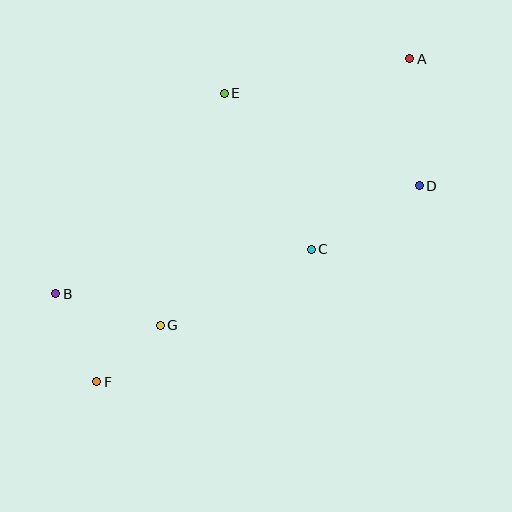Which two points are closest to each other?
Points F and G are closest to each other.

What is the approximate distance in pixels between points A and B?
The distance between A and B is approximately 425 pixels.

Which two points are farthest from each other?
Points A and F are farthest from each other.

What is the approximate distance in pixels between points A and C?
The distance between A and C is approximately 215 pixels.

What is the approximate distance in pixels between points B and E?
The distance between B and E is approximately 262 pixels.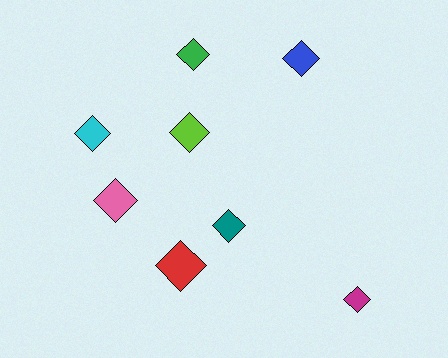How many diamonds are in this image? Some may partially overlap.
There are 8 diamonds.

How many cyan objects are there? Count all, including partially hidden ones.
There is 1 cyan object.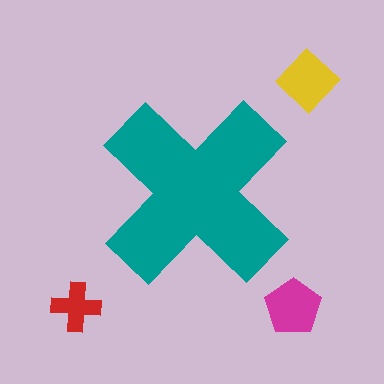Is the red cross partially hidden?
No, the red cross is fully visible.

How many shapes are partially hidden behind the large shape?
0 shapes are partially hidden.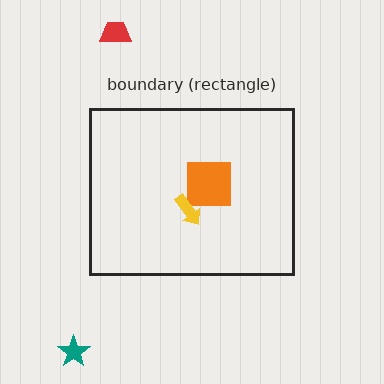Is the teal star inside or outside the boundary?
Outside.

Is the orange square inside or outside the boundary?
Inside.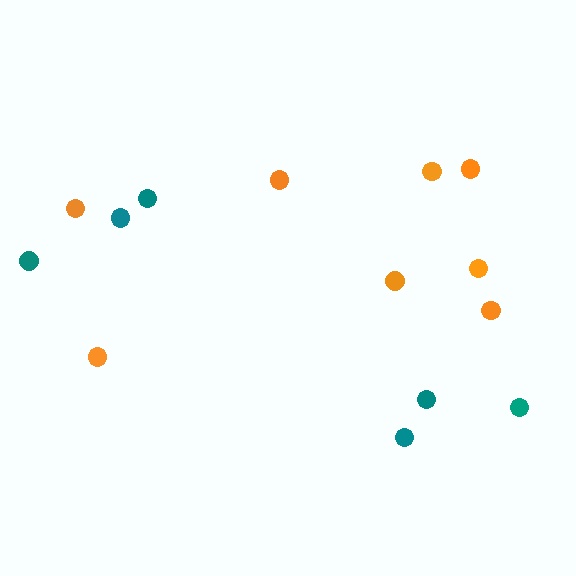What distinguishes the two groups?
There are 2 groups: one group of orange circles (8) and one group of teal circles (6).